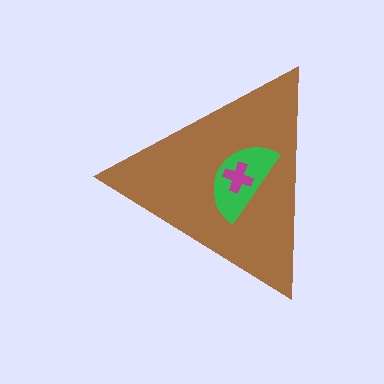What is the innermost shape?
The magenta cross.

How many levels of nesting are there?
3.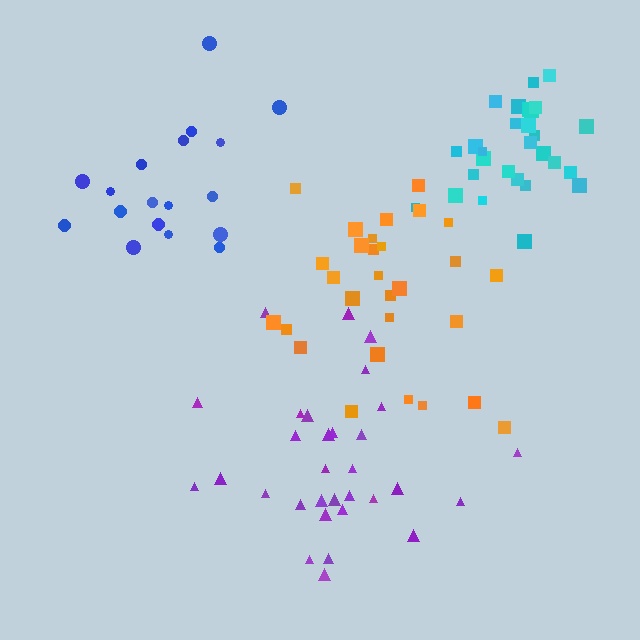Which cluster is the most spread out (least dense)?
Blue.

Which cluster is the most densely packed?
Cyan.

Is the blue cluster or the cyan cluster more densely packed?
Cyan.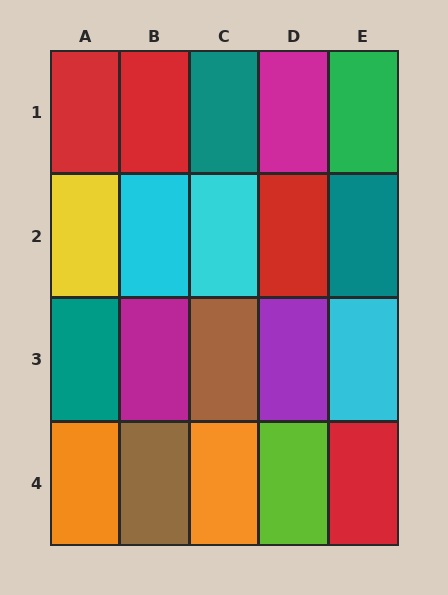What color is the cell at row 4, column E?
Red.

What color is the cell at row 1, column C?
Teal.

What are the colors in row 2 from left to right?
Yellow, cyan, cyan, red, teal.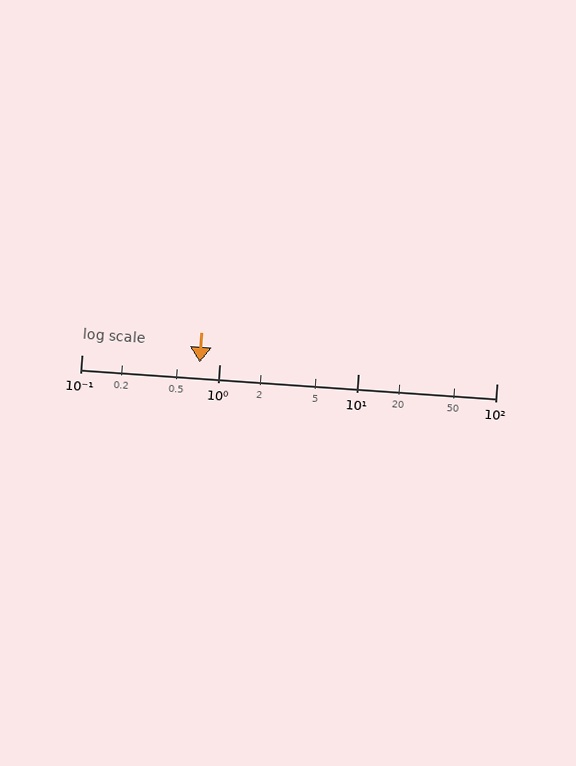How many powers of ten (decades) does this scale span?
The scale spans 3 decades, from 0.1 to 100.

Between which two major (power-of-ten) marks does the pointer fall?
The pointer is between 0.1 and 1.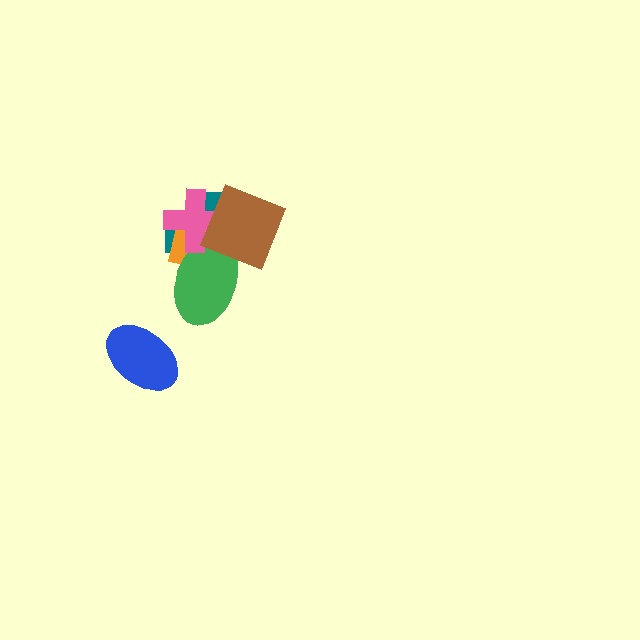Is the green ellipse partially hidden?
Yes, it is partially covered by another shape.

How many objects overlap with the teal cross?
4 objects overlap with the teal cross.